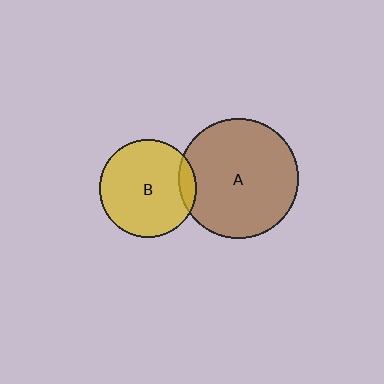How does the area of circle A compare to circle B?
Approximately 1.5 times.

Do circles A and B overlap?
Yes.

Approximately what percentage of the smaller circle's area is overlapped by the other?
Approximately 10%.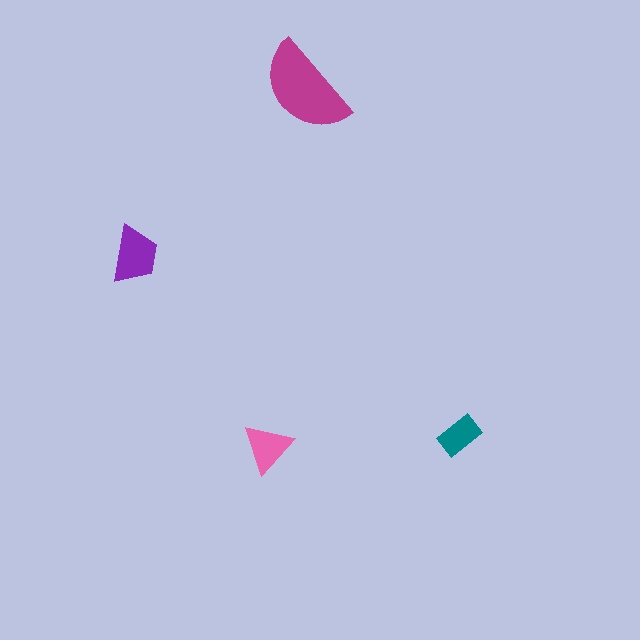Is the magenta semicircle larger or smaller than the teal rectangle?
Larger.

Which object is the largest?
The magenta semicircle.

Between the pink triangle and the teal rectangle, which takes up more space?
The pink triangle.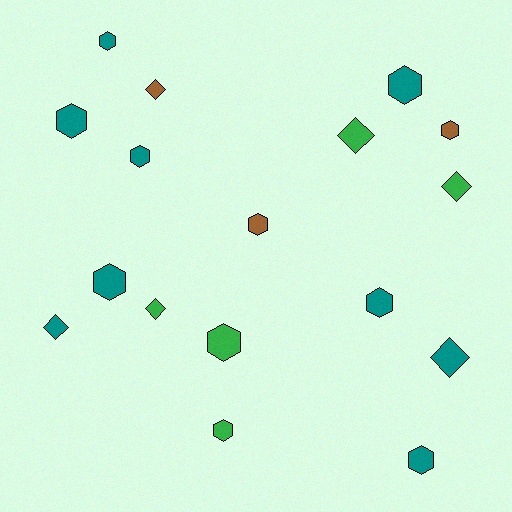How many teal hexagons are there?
There are 7 teal hexagons.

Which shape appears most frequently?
Hexagon, with 11 objects.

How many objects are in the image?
There are 17 objects.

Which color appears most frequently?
Teal, with 9 objects.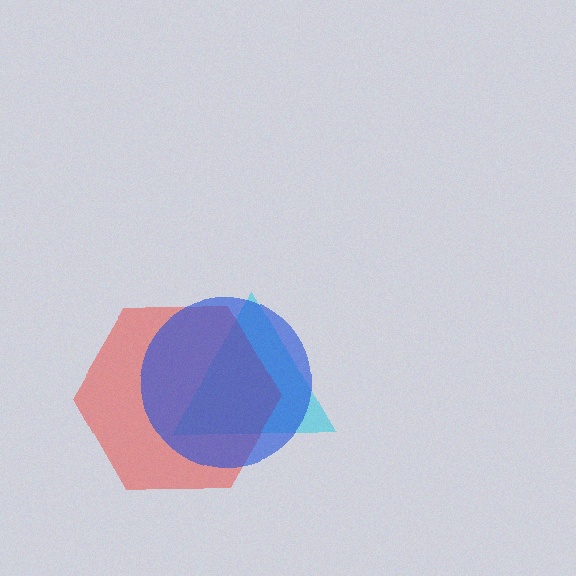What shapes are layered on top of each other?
The layered shapes are: a cyan triangle, a red hexagon, a blue circle.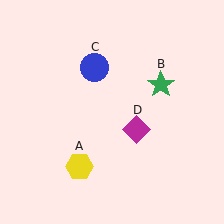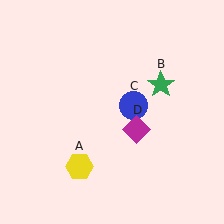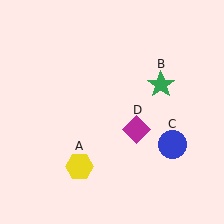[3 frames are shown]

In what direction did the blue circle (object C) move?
The blue circle (object C) moved down and to the right.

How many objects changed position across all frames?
1 object changed position: blue circle (object C).